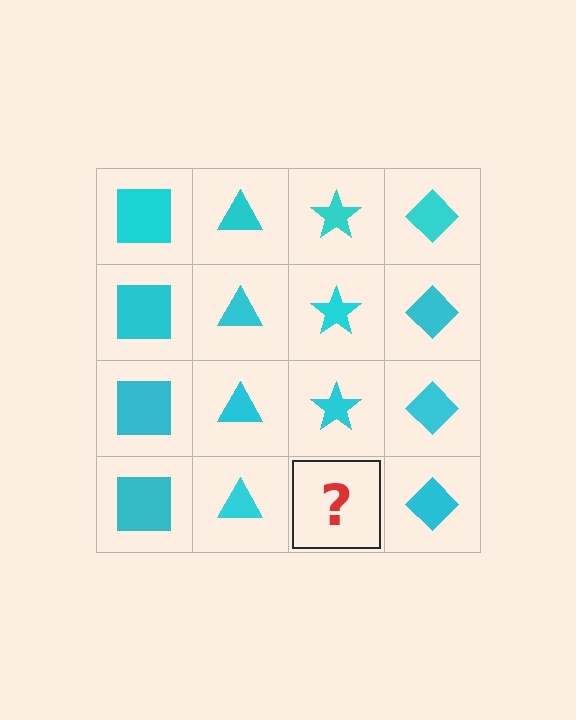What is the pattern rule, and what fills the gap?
The rule is that each column has a consistent shape. The gap should be filled with a cyan star.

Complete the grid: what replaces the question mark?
The question mark should be replaced with a cyan star.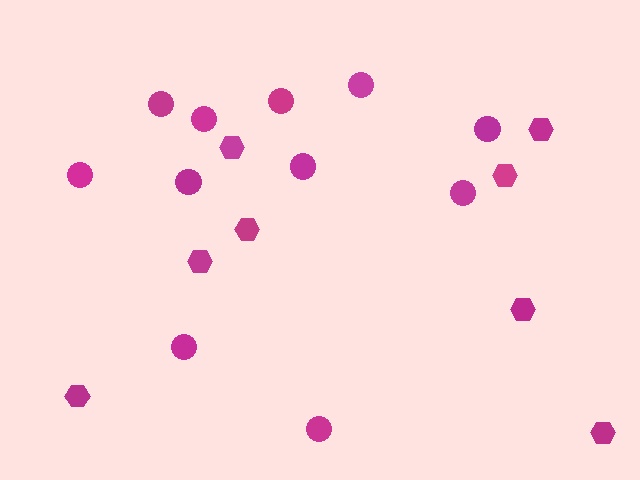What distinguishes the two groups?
There are 2 groups: one group of circles (11) and one group of hexagons (8).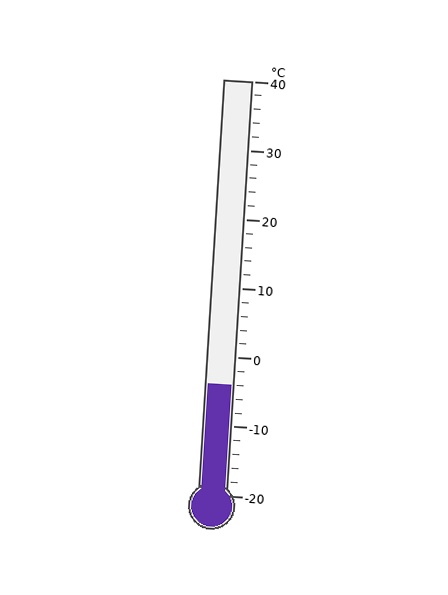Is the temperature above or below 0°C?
The temperature is below 0°C.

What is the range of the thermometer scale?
The thermometer scale ranges from -20°C to 40°C.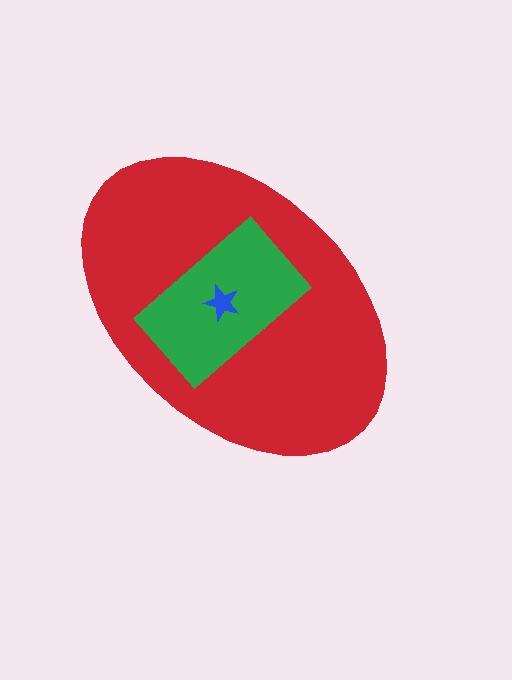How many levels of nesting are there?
3.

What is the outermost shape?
The red ellipse.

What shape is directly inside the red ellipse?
The green rectangle.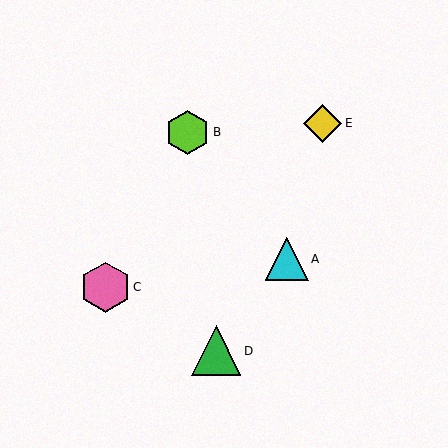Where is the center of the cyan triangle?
The center of the cyan triangle is at (287, 259).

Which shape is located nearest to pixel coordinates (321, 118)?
The yellow diamond (labeled E) at (323, 123) is nearest to that location.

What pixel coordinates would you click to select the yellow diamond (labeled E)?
Click at (323, 123) to select the yellow diamond E.